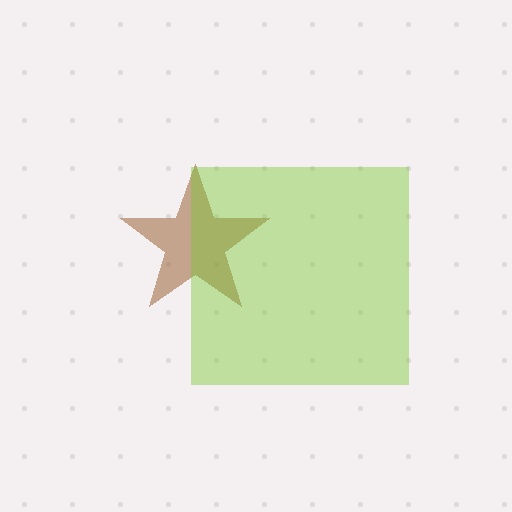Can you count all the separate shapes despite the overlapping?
Yes, there are 2 separate shapes.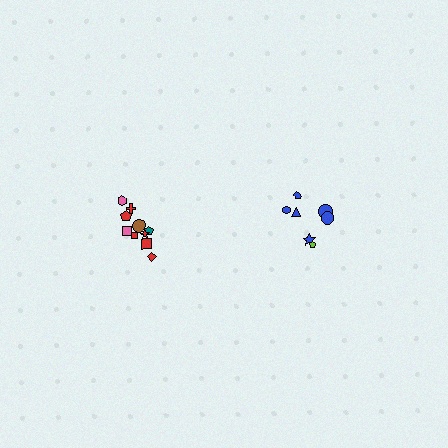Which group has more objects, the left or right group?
The left group.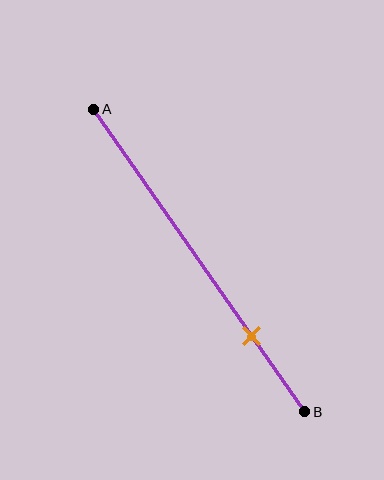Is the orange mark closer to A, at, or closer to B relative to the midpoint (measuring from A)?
The orange mark is closer to point B than the midpoint of segment AB.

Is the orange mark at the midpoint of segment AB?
No, the mark is at about 75% from A, not at the 50% midpoint.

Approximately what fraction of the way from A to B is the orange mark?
The orange mark is approximately 75% of the way from A to B.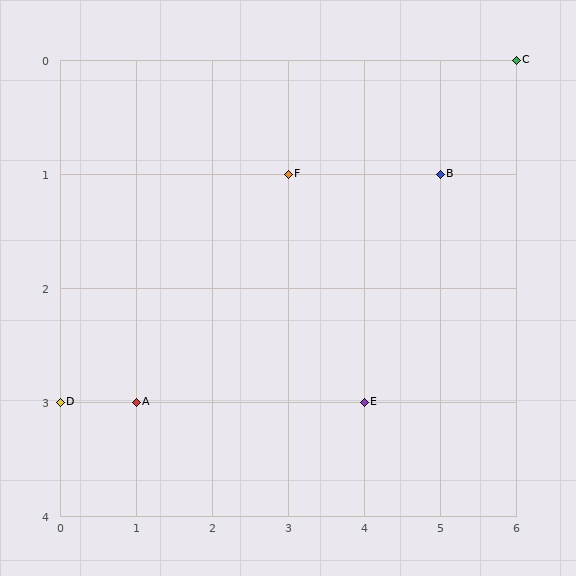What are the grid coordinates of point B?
Point B is at grid coordinates (5, 1).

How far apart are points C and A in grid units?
Points C and A are 5 columns and 3 rows apart (about 5.8 grid units diagonally).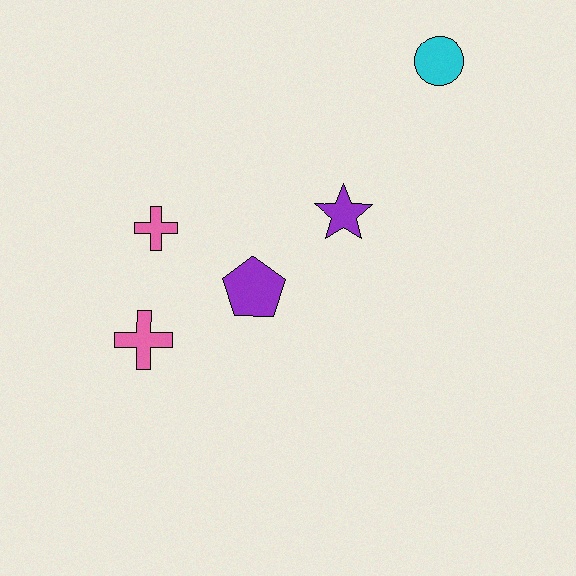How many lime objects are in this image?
There are no lime objects.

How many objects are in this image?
There are 5 objects.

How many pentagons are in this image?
There is 1 pentagon.